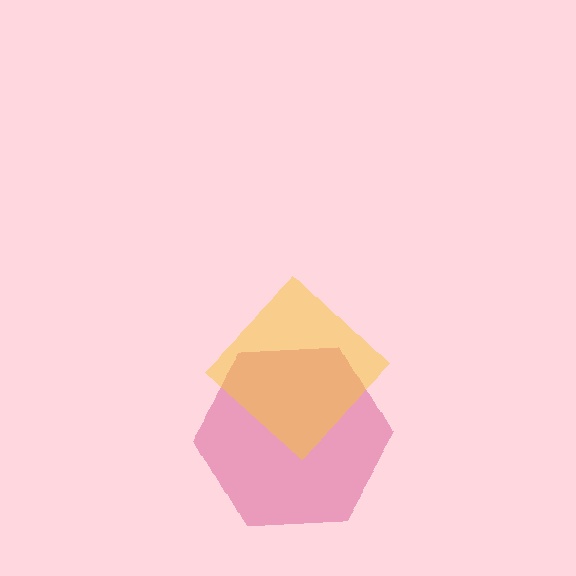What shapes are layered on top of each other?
The layered shapes are: a pink hexagon, a yellow diamond.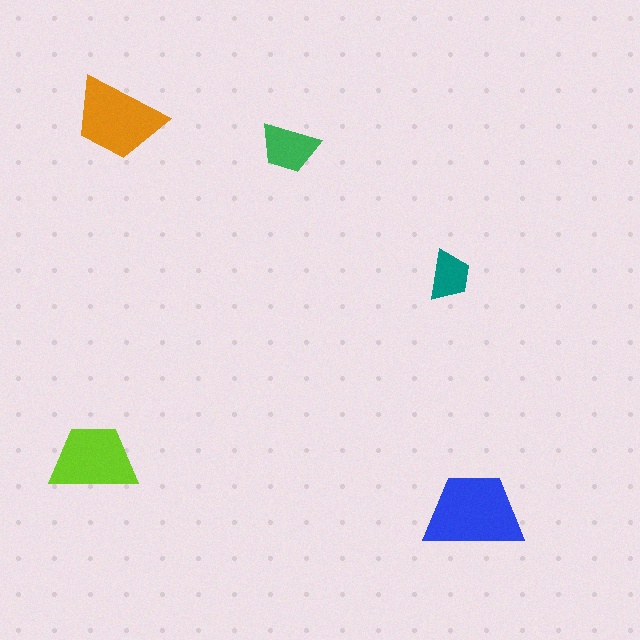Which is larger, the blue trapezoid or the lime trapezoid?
The blue one.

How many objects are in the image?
There are 5 objects in the image.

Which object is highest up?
The orange trapezoid is topmost.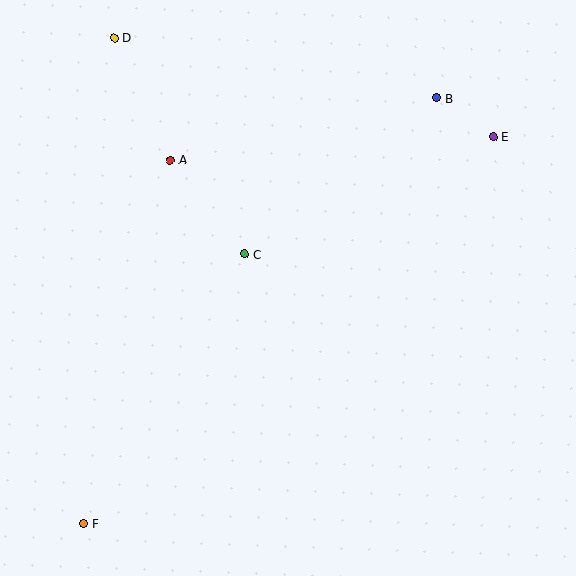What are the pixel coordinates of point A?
Point A is at (170, 160).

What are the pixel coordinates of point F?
Point F is at (84, 524).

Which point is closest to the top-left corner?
Point D is closest to the top-left corner.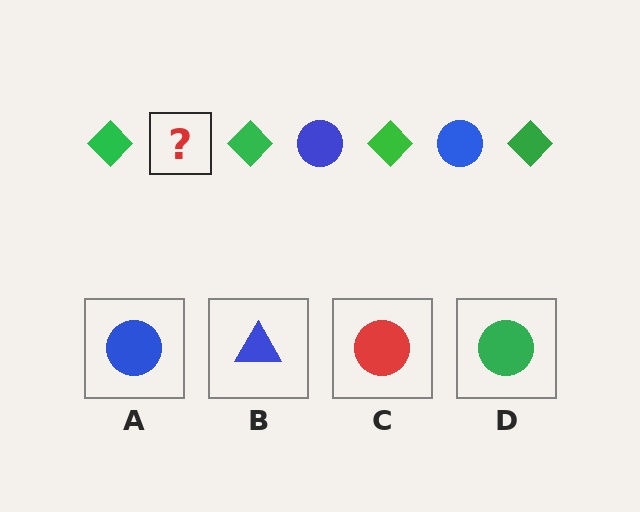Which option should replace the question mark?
Option A.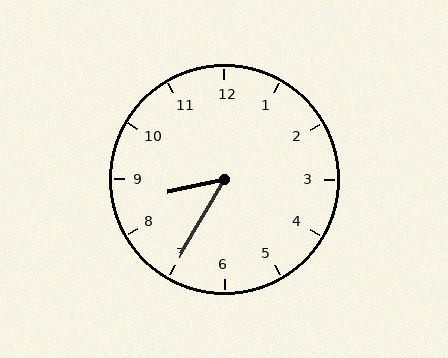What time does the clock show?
8:35.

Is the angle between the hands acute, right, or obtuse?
It is acute.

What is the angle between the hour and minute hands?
Approximately 48 degrees.